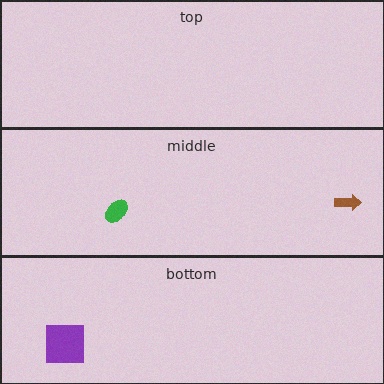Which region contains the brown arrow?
The middle region.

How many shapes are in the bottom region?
1.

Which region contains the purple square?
The bottom region.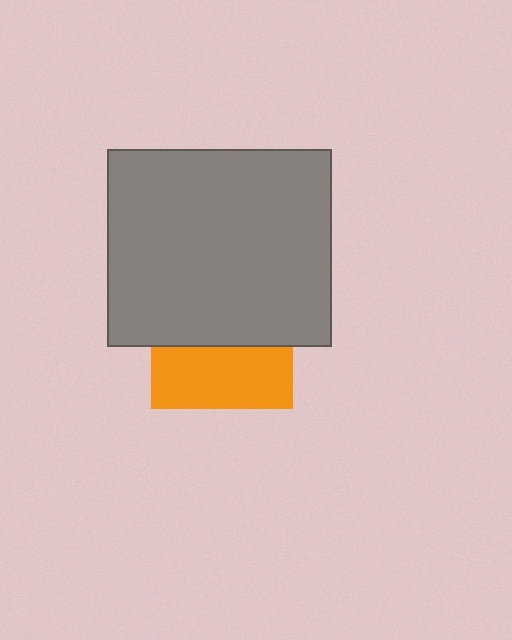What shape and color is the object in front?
The object in front is a gray rectangle.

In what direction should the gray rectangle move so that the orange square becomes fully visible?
The gray rectangle should move up. That is the shortest direction to clear the overlap and leave the orange square fully visible.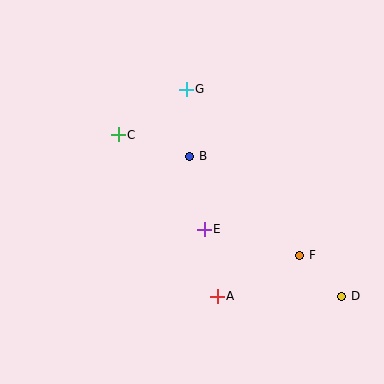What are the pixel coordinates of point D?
Point D is at (342, 297).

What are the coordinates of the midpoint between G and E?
The midpoint between G and E is at (195, 159).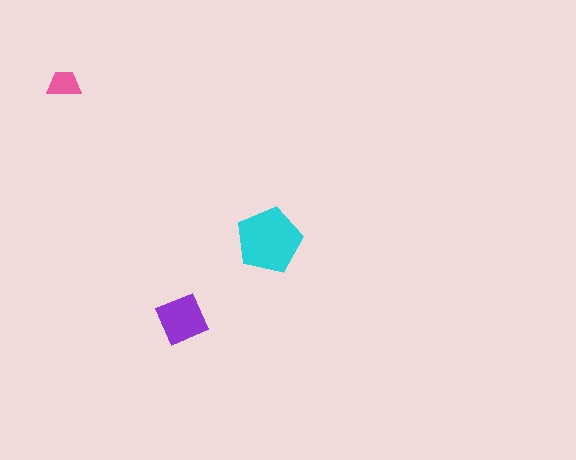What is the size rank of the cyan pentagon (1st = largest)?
1st.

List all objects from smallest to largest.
The pink trapezoid, the purple diamond, the cyan pentagon.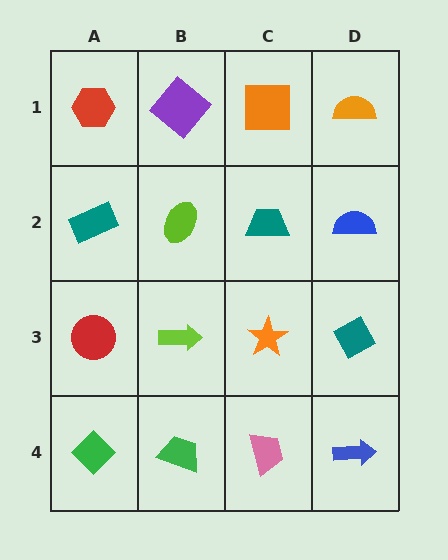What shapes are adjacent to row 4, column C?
An orange star (row 3, column C), a green trapezoid (row 4, column B), a blue arrow (row 4, column D).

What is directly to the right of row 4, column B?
A pink trapezoid.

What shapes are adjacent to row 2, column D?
An orange semicircle (row 1, column D), a teal diamond (row 3, column D), a teal trapezoid (row 2, column C).